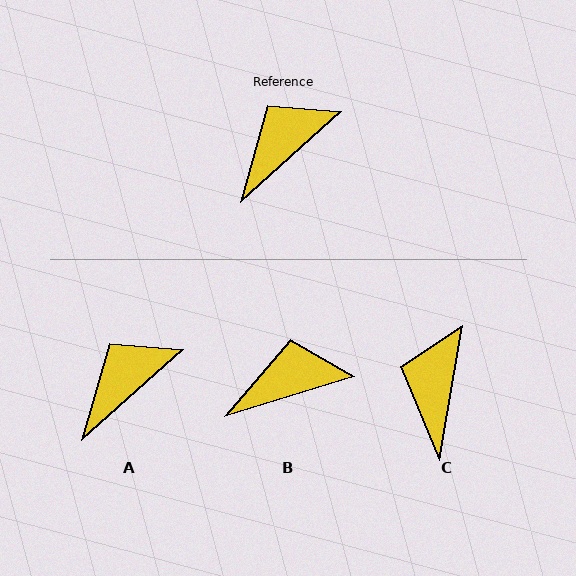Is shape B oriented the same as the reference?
No, it is off by about 25 degrees.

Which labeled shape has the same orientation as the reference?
A.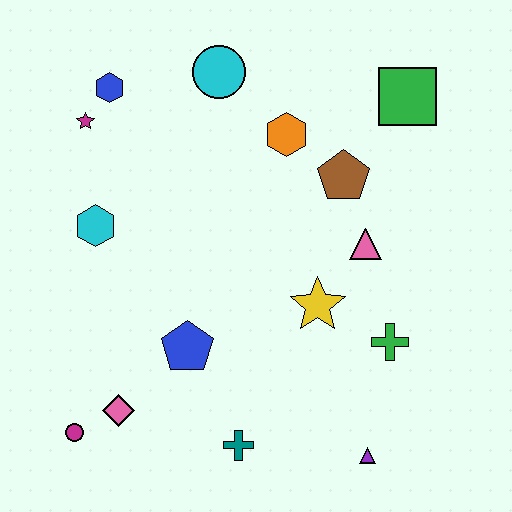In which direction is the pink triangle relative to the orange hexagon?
The pink triangle is below the orange hexagon.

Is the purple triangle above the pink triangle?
No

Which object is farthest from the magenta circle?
The green square is farthest from the magenta circle.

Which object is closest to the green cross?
The yellow star is closest to the green cross.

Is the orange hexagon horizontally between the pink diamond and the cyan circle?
No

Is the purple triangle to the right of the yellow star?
Yes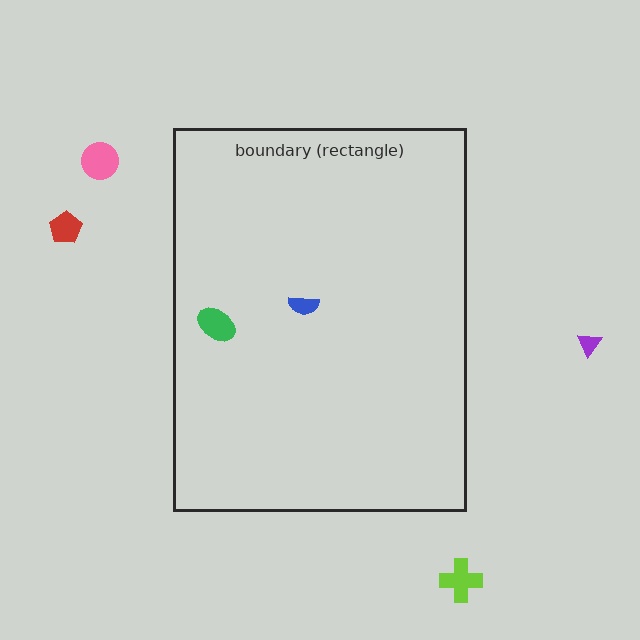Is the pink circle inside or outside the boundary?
Outside.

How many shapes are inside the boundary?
2 inside, 4 outside.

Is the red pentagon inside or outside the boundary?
Outside.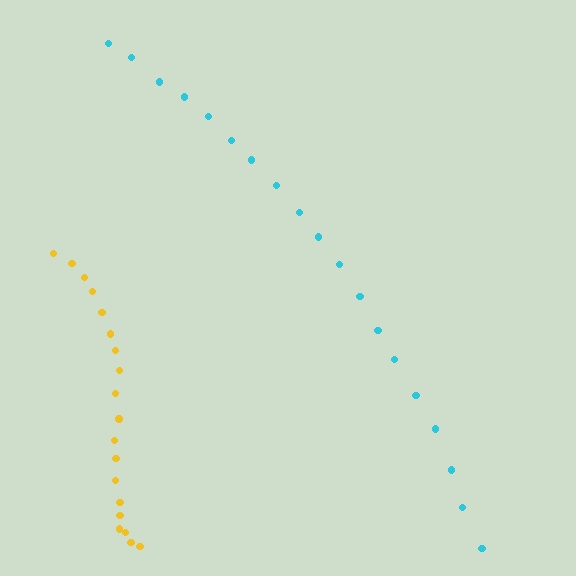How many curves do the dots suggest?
There are 2 distinct paths.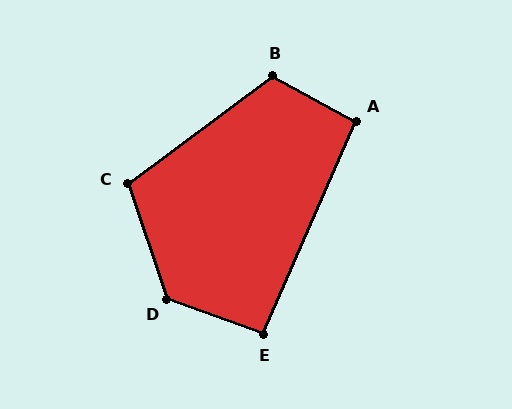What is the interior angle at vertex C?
Approximately 108 degrees (obtuse).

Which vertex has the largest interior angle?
D, at approximately 129 degrees.